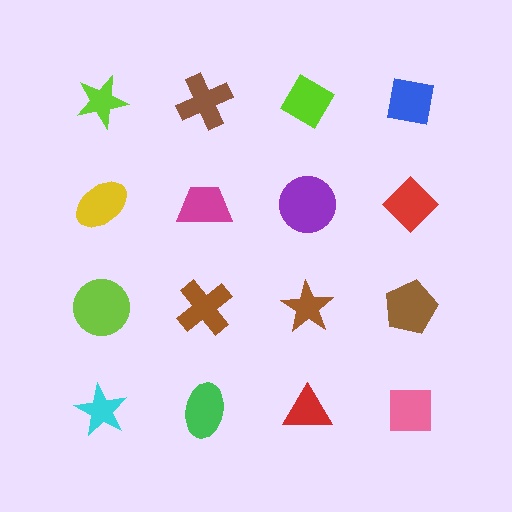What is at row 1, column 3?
A lime diamond.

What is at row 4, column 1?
A cyan star.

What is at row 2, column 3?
A purple circle.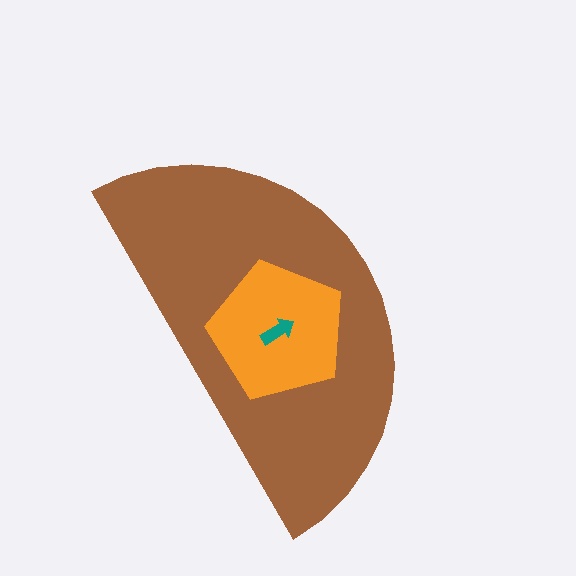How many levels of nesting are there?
3.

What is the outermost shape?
The brown semicircle.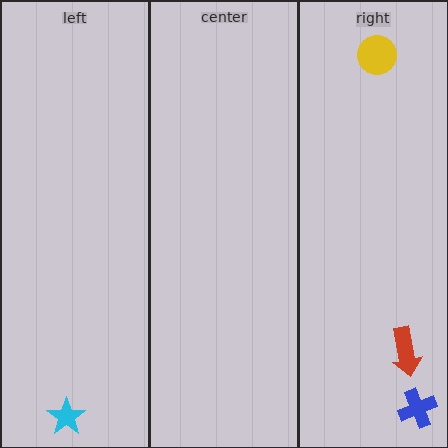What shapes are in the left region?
The cyan star.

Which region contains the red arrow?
The right region.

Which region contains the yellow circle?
The right region.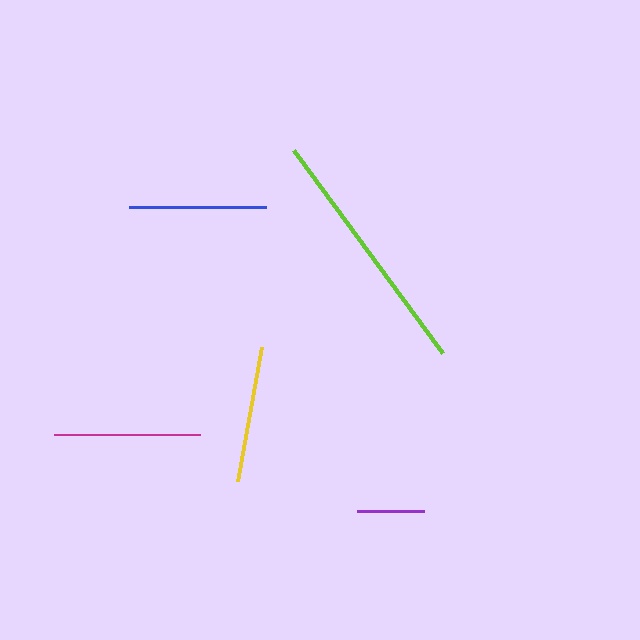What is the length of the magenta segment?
The magenta segment is approximately 146 pixels long.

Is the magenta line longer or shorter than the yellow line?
The magenta line is longer than the yellow line.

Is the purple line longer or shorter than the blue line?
The blue line is longer than the purple line.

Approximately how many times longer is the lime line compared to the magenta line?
The lime line is approximately 1.7 times the length of the magenta line.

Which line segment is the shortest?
The purple line is the shortest at approximately 67 pixels.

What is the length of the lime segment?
The lime segment is approximately 252 pixels long.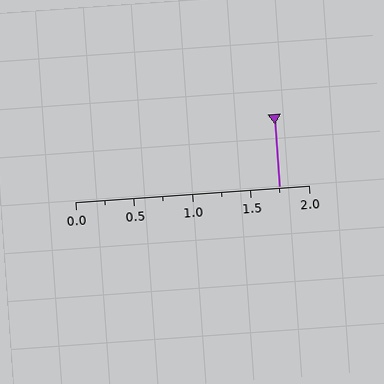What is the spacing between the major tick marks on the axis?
The major ticks are spaced 0.5 apart.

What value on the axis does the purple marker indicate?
The marker indicates approximately 1.75.